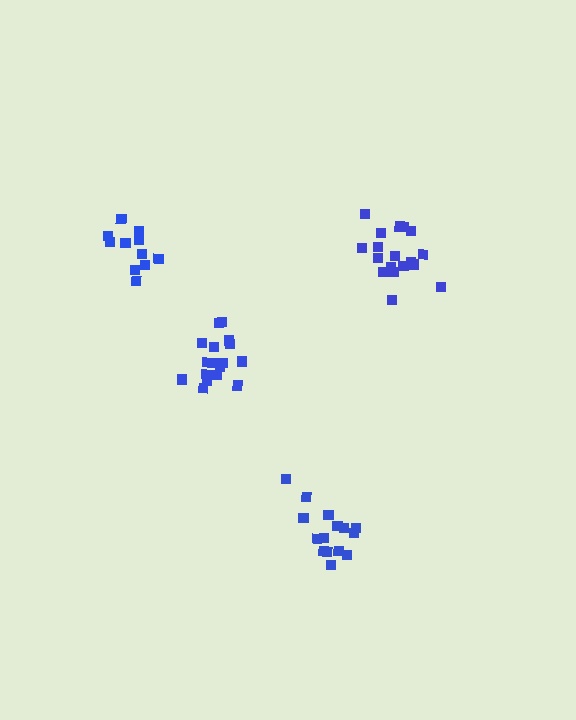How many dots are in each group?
Group 1: 18 dots, Group 2: 15 dots, Group 3: 17 dots, Group 4: 12 dots (62 total).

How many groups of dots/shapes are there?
There are 4 groups.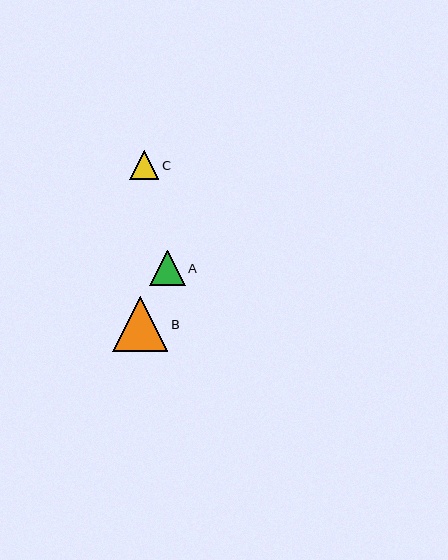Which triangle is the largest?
Triangle B is the largest with a size of approximately 56 pixels.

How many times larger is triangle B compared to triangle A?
Triangle B is approximately 1.6 times the size of triangle A.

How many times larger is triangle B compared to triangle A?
Triangle B is approximately 1.6 times the size of triangle A.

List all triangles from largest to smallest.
From largest to smallest: B, A, C.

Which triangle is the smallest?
Triangle C is the smallest with a size of approximately 29 pixels.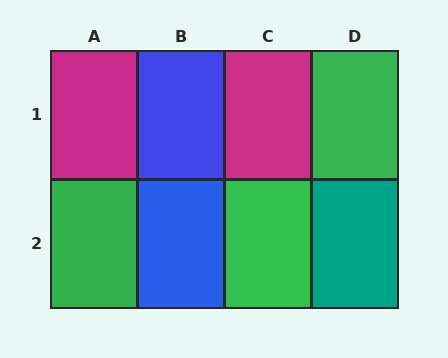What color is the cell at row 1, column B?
Blue.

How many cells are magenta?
2 cells are magenta.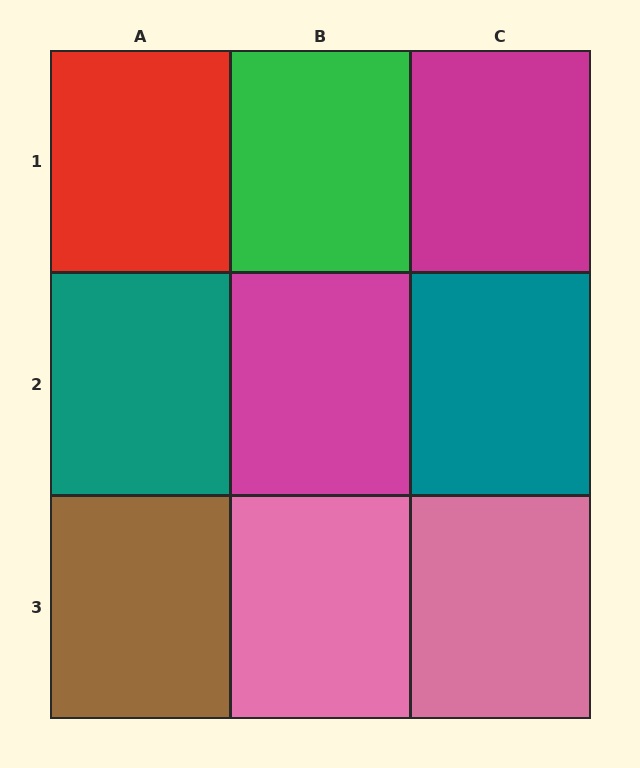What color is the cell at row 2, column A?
Teal.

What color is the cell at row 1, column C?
Magenta.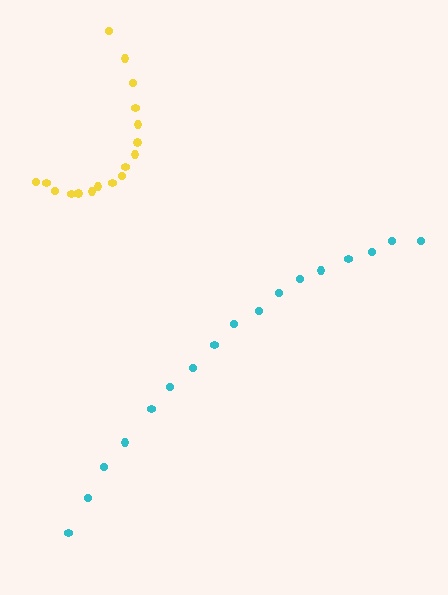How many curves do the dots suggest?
There are 2 distinct paths.